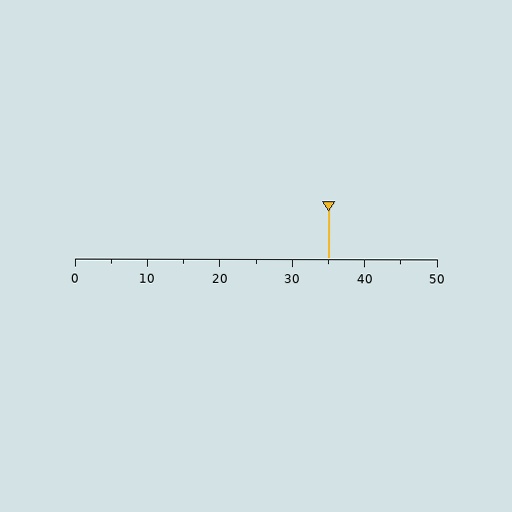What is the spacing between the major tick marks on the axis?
The major ticks are spaced 10 apart.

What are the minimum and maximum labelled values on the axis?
The axis runs from 0 to 50.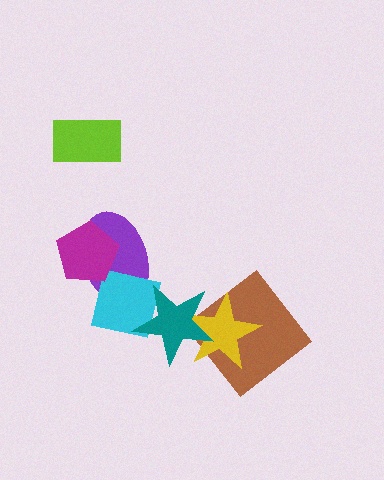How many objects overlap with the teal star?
3 objects overlap with the teal star.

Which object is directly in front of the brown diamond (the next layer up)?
The yellow star is directly in front of the brown diamond.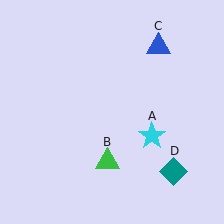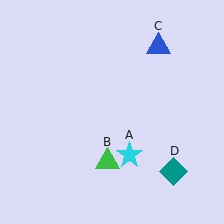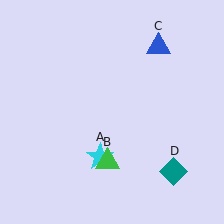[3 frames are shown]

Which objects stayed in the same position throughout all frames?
Green triangle (object B) and blue triangle (object C) and teal diamond (object D) remained stationary.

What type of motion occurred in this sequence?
The cyan star (object A) rotated clockwise around the center of the scene.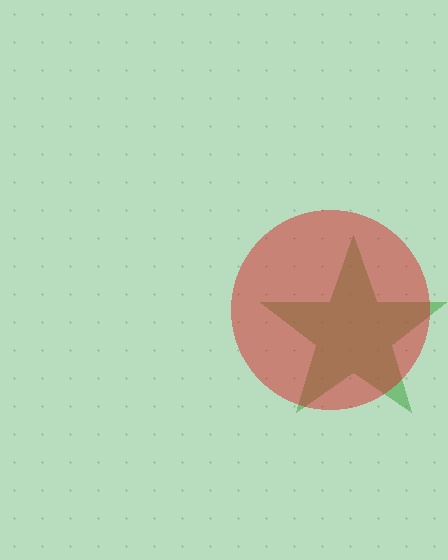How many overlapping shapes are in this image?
There are 2 overlapping shapes in the image.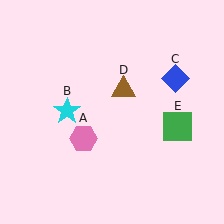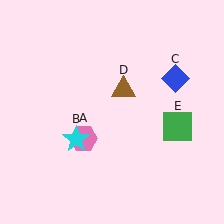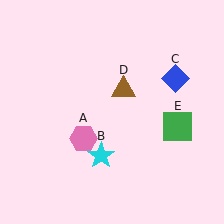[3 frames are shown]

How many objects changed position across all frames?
1 object changed position: cyan star (object B).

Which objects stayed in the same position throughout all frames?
Pink hexagon (object A) and blue diamond (object C) and brown triangle (object D) and green square (object E) remained stationary.